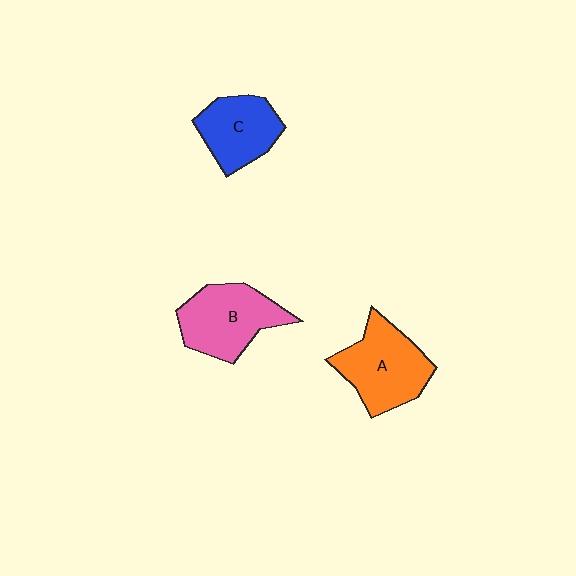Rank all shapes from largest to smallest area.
From largest to smallest: A (orange), B (pink), C (blue).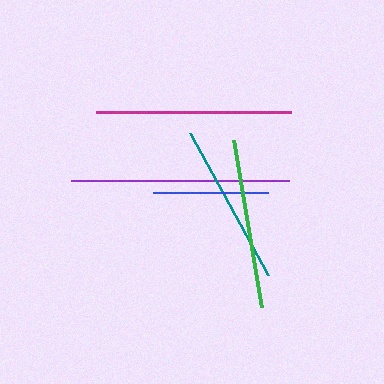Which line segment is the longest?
The purple line is the longest at approximately 218 pixels.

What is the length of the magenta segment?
The magenta segment is approximately 195 pixels long.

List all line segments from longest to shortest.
From longest to shortest: purple, magenta, green, teal, blue.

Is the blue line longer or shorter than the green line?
The green line is longer than the blue line.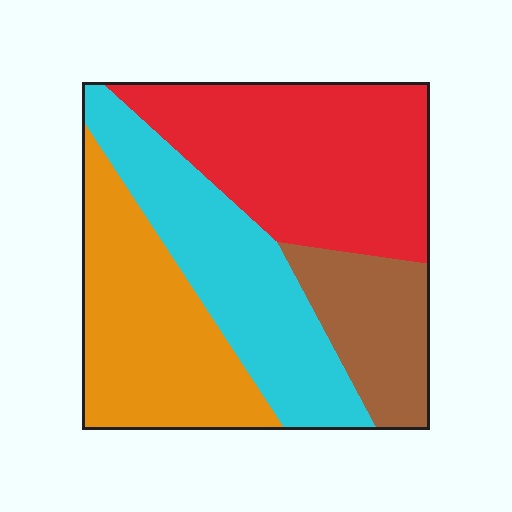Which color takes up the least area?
Brown, at roughly 15%.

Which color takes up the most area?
Red, at roughly 35%.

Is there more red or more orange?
Red.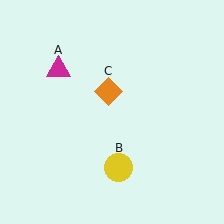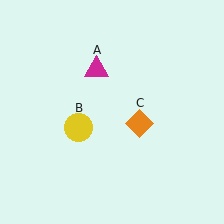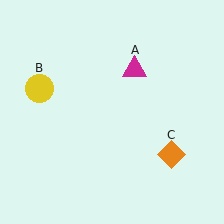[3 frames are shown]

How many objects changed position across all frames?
3 objects changed position: magenta triangle (object A), yellow circle (object B), orange diamond (object C).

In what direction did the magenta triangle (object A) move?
The magenta triangle (object A) moved right.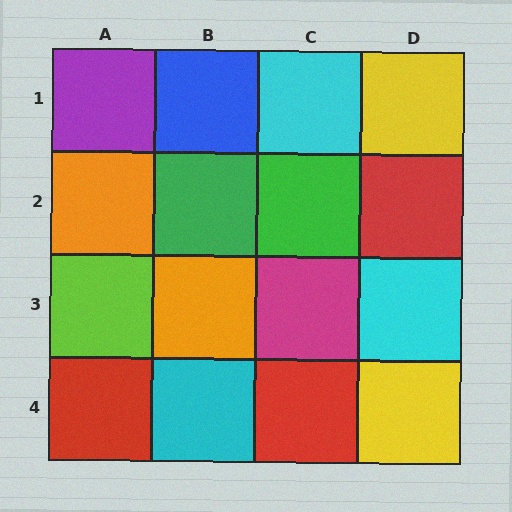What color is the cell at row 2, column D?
Red.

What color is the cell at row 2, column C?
Green.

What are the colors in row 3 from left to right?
Lime, orange, magenta, cyan.